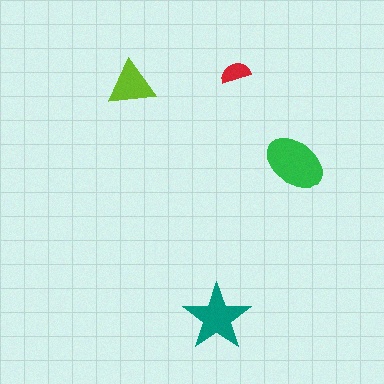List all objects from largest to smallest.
The green ellipse, the teal star, the lime triangle, the red semicircle.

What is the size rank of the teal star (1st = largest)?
2nd.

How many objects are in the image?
There are 4 objects in the image.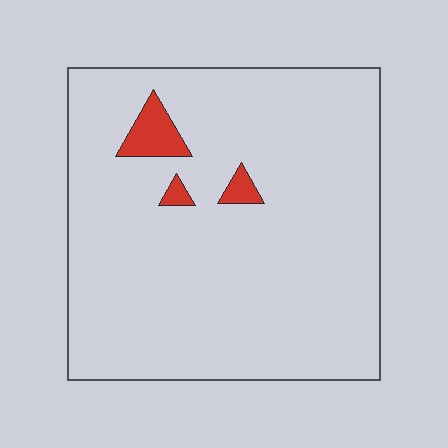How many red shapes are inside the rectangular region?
3.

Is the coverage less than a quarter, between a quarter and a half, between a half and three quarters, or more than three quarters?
Less than a quarter.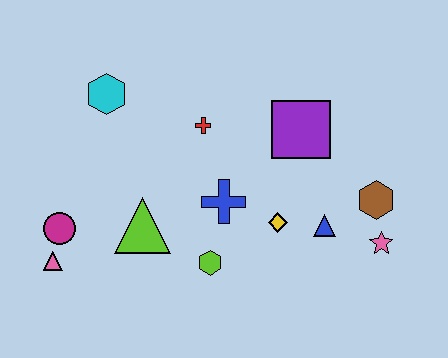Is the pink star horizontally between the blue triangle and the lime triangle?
No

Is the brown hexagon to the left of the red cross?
No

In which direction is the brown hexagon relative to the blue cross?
The brown hexagon is to the right of the blue cross.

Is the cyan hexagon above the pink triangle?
Yes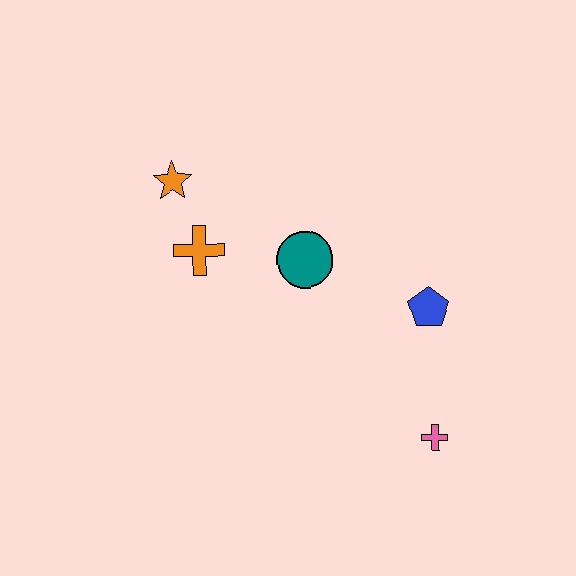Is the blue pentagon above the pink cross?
Yes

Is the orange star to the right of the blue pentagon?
No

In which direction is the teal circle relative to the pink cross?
The teal circle is above the pink cross.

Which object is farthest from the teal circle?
The pink cross is farthest from the teal circle.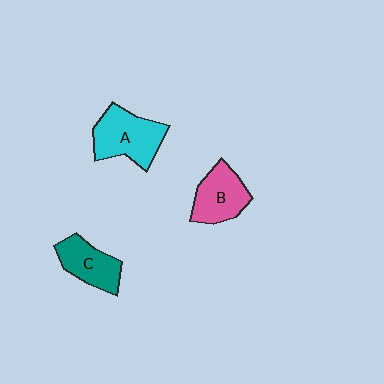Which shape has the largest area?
Shape A (cyan).